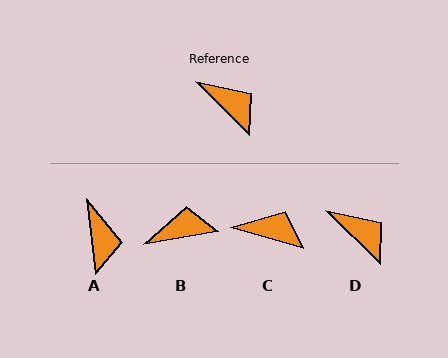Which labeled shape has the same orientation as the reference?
D.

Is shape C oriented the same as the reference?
No, it is off by about 28 degrees.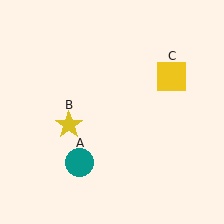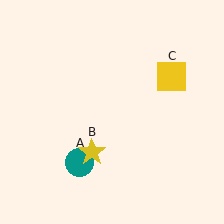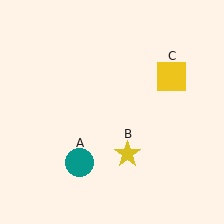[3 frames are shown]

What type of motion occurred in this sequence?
The yellow star (object B) rotated counterclockwise around the center of the scene.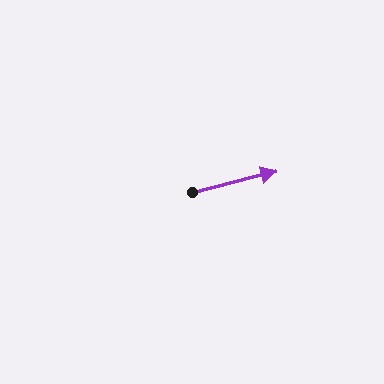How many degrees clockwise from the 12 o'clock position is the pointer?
Approximately 76 degrees.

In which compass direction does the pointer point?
East.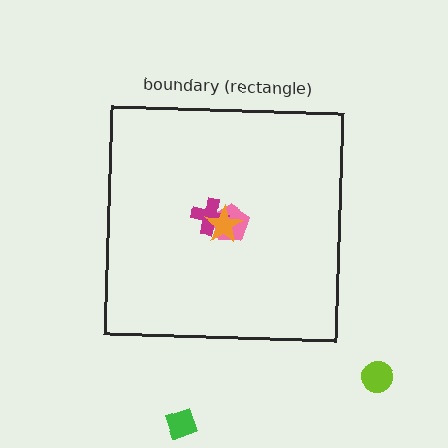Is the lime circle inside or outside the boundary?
Outside.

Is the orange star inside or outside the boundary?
Inside.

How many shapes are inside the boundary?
3 inside, 2 outside.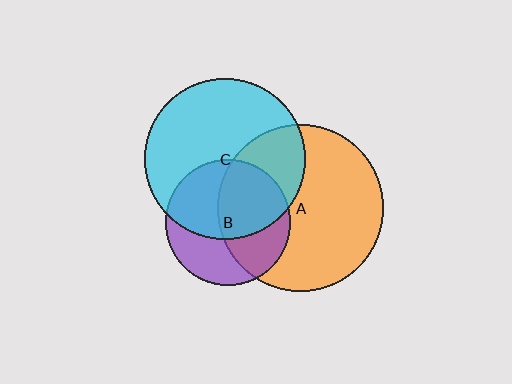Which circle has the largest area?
Circle A (orange).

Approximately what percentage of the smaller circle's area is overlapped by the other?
Approximately 35%.